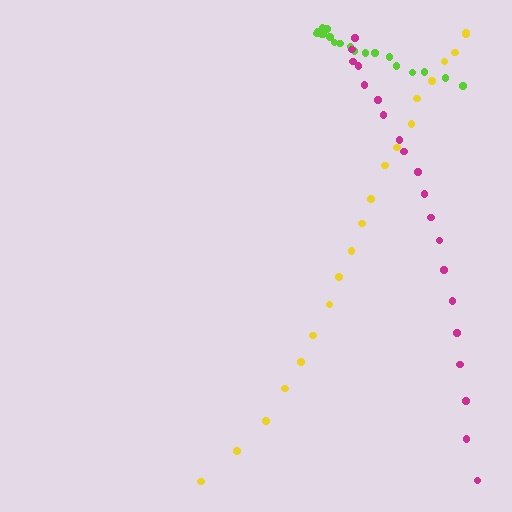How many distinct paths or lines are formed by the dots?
There are 3 distinct paths.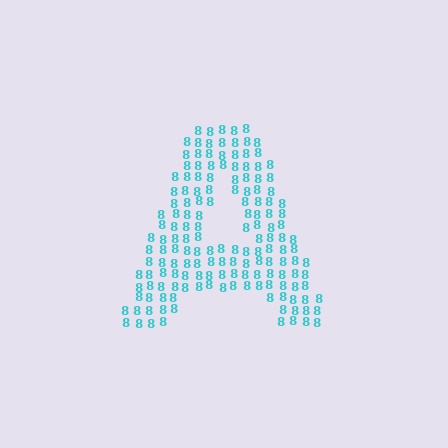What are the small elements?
The small elements are digit 8's.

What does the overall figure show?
The overall figure shows the letter A.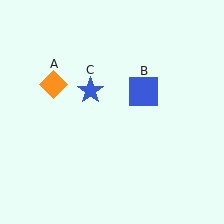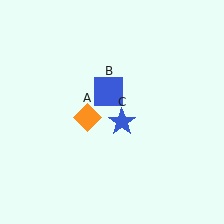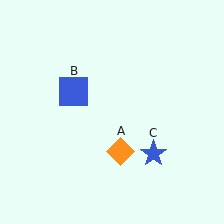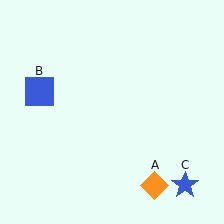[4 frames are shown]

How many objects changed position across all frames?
3 objects changed position: orange diamond (object A), blue square (object B), blue star (object C).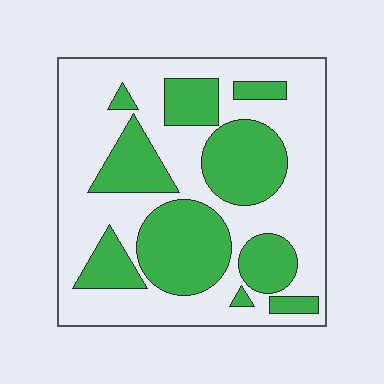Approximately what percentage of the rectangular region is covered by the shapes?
Approximately 40%.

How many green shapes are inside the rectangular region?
10.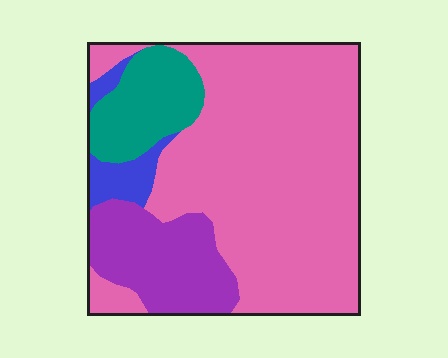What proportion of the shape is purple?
Purple takes up about one sixth (1/6) of the shape.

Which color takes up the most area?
Pink, at roughly 65%.